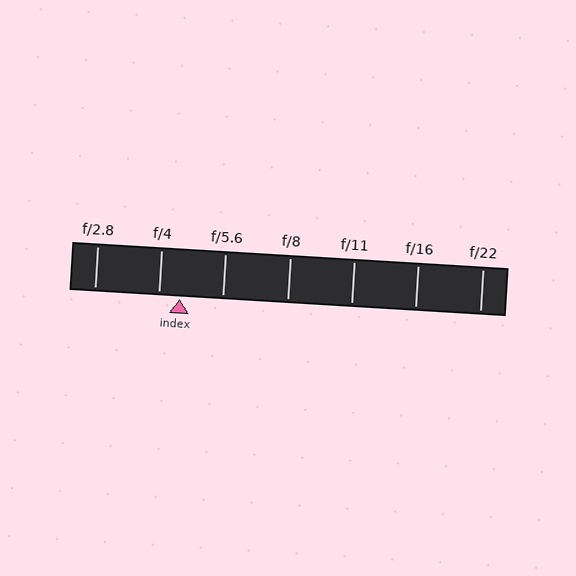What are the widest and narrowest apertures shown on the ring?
The widest aperture shown is f/2.8 and the narrowest is f/22.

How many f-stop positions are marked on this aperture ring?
There are 7 f-stop positions marked.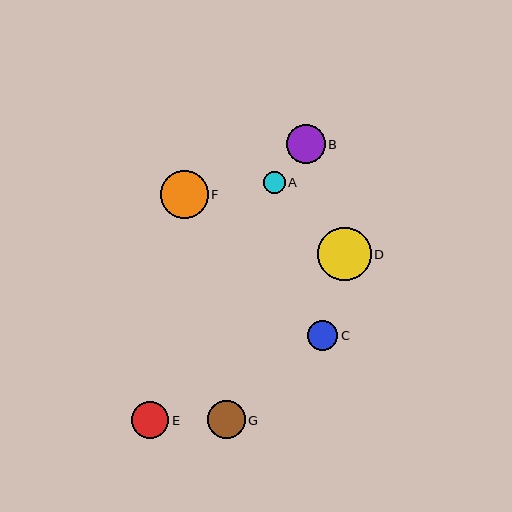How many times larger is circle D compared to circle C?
Circle D is approximately 1.8 times the size of circle C.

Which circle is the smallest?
Circle A is the smallest with a size of approximately 22 pixels.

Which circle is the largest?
Circle D is the largest with a size of approximately 53 pixels.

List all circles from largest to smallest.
From largest to smallest: D, F, B, E, G, C, A.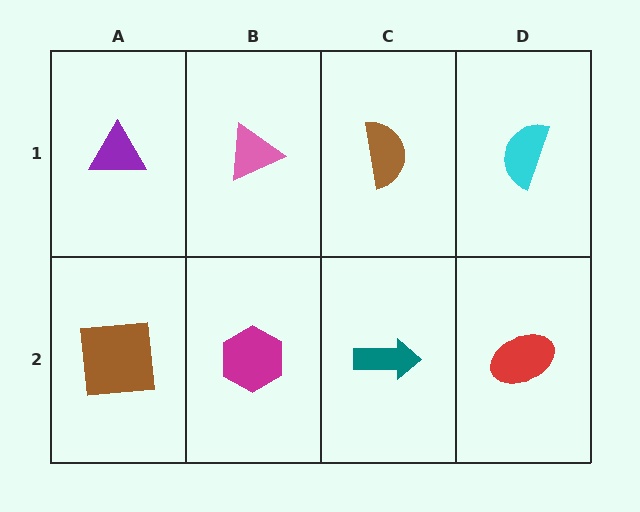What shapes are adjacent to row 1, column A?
A brown square (row 2, column A), a pink triangle (row 1, column B).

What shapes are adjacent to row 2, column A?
A purple triangle (row 1, column A), a magenta hexagon (row 2, column B).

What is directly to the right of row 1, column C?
A cyan semicircle.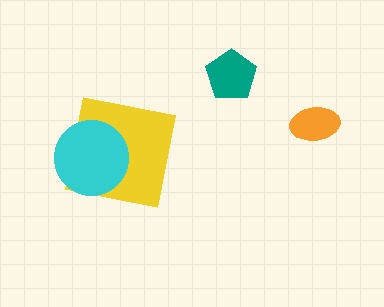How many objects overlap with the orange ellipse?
0 objects overlap with the orange ellipse.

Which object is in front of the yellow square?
The cyan circle is in front of the yellow square.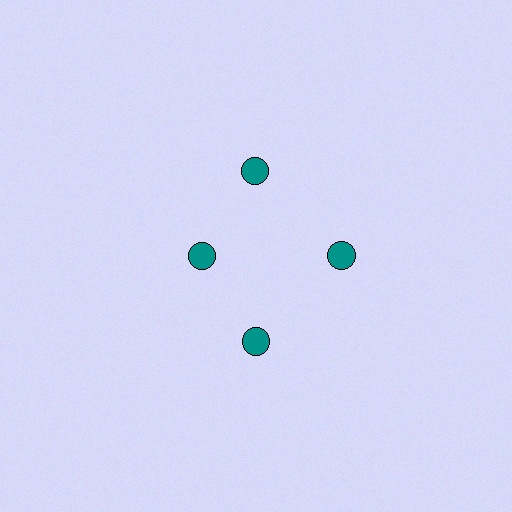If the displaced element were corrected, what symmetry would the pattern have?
It would have 4-fold rotational symmetry — the pattern would map onto itself every 90 degrees.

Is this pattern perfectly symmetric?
No. The 4 teal circles are arranged in a ring, but one element near the 9 o'clock position is pulled inward toward the center, breaking the 4-fold rotational symmetry.